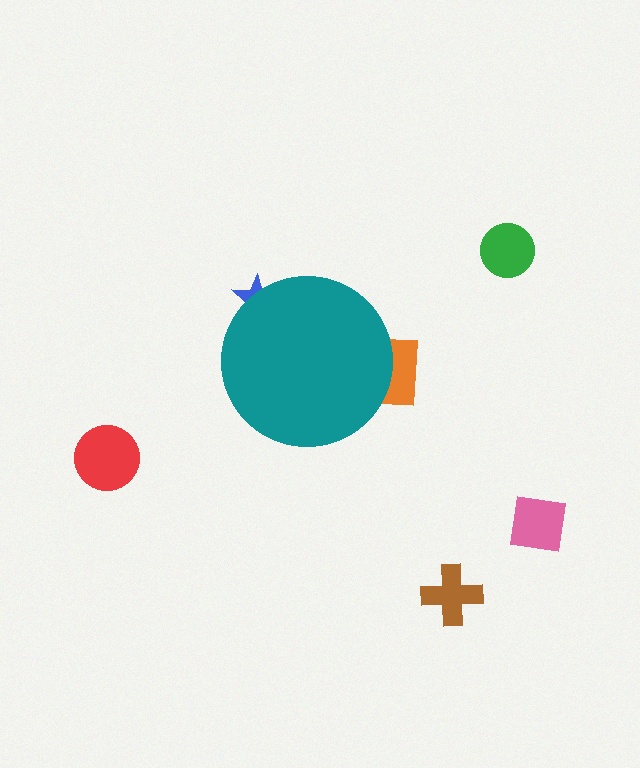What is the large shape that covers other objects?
A teal circle.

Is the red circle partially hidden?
No, the red circle is fully visible.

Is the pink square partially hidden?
No, the pink square is fully visible.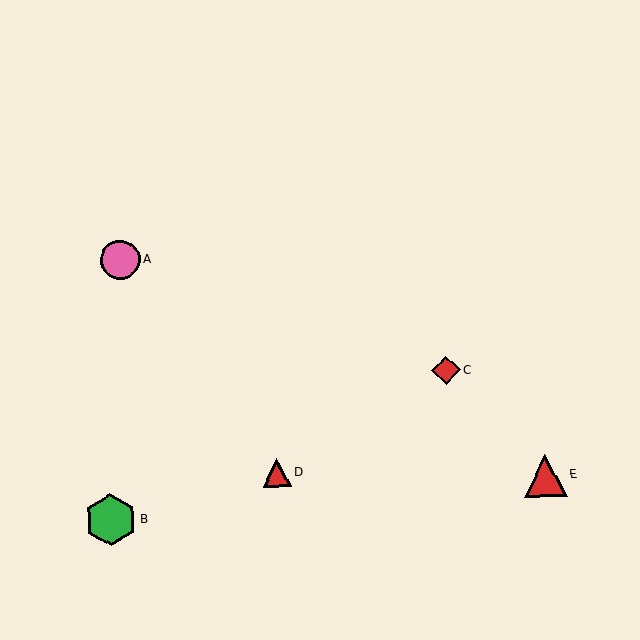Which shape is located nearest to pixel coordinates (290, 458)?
The red triangle (labeled D) at (277, 473) is nearest to that location.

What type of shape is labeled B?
Shape B is a green hexagon.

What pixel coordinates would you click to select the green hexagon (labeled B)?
Click at (111, 520) to select the green hexagon B.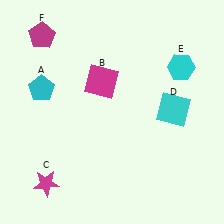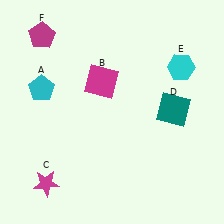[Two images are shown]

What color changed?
The square (D) changed from cyan in Image 1 to teal in Image 2.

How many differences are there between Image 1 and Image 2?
There is 1 difference between the two images.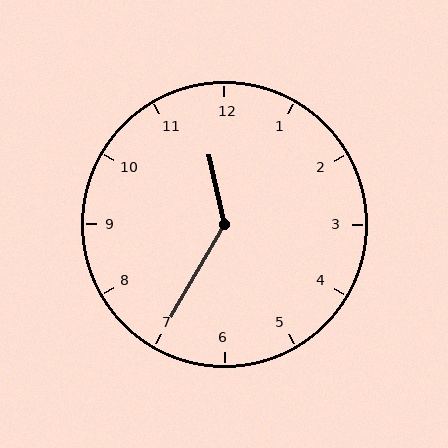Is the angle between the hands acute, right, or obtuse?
It is obtuse.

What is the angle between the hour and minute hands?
Approximately 138 degrees.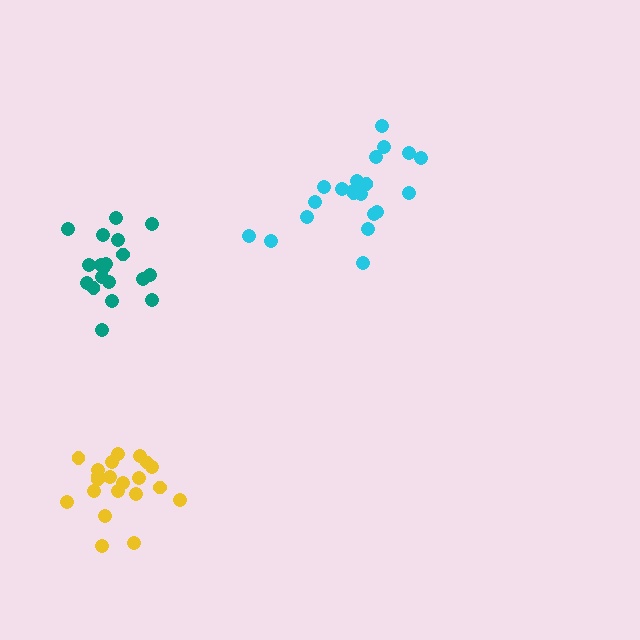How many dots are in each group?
Group 1: 21 dots, Group 2: 21 dots, Group 3: 19 dots (61 total).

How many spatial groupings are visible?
There are 3 spatial groupings.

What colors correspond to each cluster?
The clusters are colored: yellow, cyan, teal.